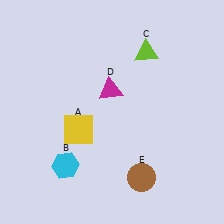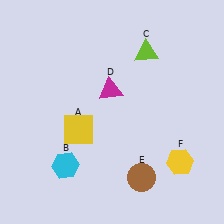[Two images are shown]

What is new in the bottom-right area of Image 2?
A yellow hexagon (F) was added in the bottom-right area of Image 2.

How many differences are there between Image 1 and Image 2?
There is 1 difference between the two images.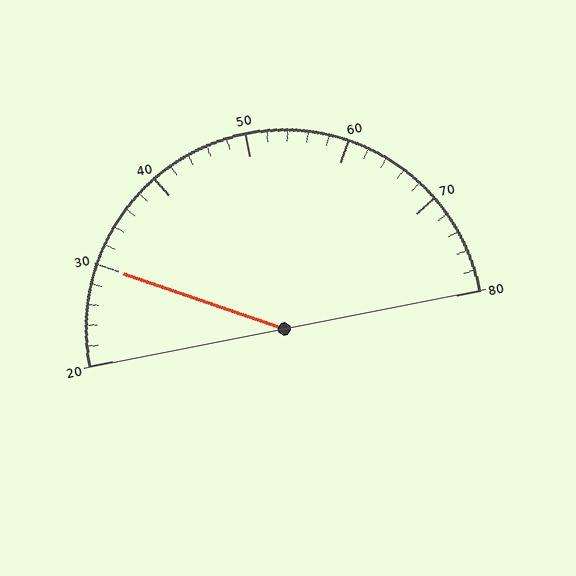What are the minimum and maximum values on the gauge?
The gauge ranges from 20 to 80.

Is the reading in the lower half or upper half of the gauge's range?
The reading is in the lower half of the range (20 to 80).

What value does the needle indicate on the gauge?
The needle indicates approximately 30.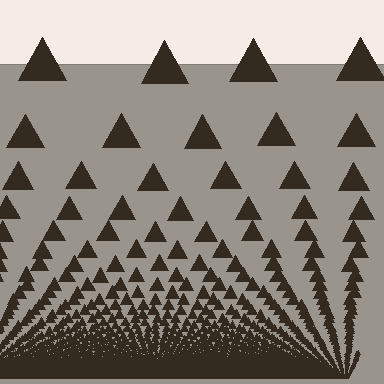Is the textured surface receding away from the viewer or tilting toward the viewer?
The surface appears to tilt toward the viewer. Texture elements get larger and sparser toward the top.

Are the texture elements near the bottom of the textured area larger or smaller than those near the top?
Smaller. The gradient is inverted — elements near the bottom are smaller and denser.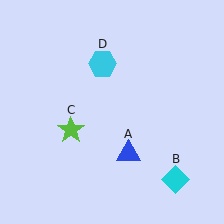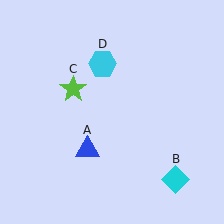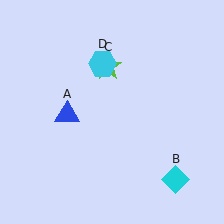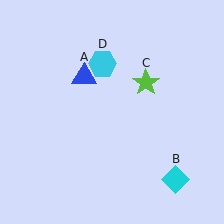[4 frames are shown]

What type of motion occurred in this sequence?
The blue triangle (object A), lime star (object C) rotated clockwise around the center of the scene.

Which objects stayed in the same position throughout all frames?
Cyan diamond (object B) and cyan hexagon (object D) remained stationary.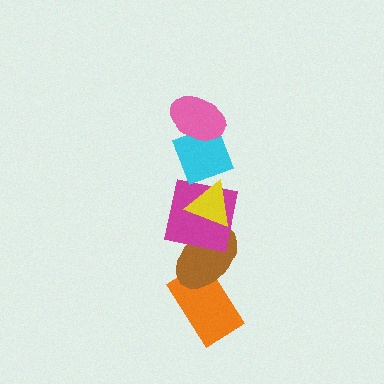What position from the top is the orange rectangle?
The orange rectangle is 6th from the top.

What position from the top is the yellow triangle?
The yellow triangle is 3rd from the top.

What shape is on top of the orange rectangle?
The brown ellipse is on top of the orange rectangle.